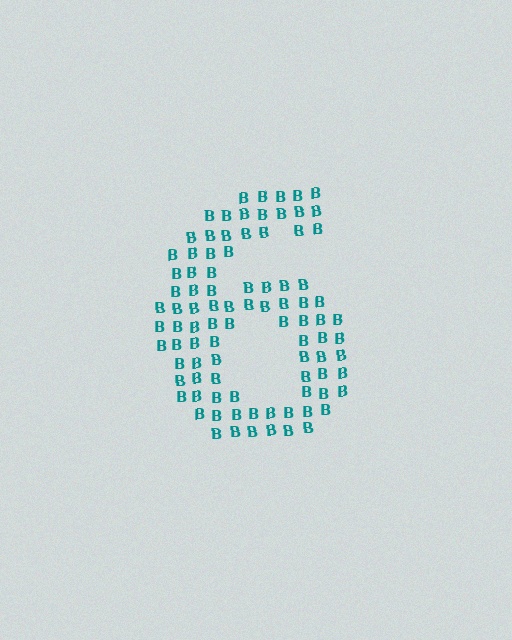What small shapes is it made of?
It is made of small letter B's.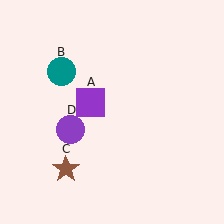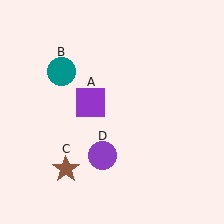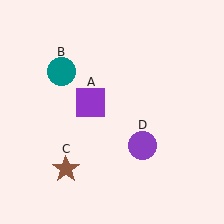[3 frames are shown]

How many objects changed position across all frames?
1 object changed position: purple circle (object D).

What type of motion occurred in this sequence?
The purple circle (object D) rotated counterclockwise around the center of the scene.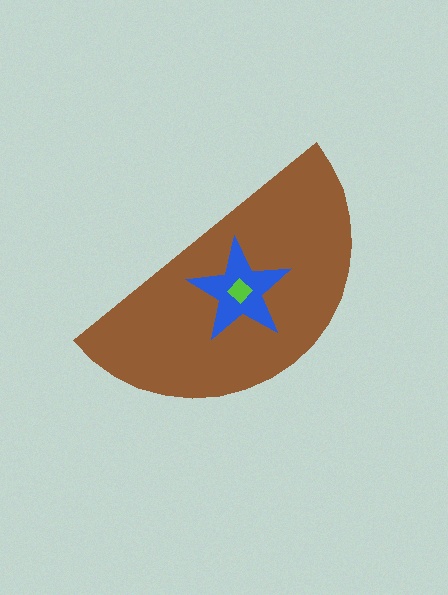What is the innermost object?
The lime diamond.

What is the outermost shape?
The brown semicircle.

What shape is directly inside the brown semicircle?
The blue star.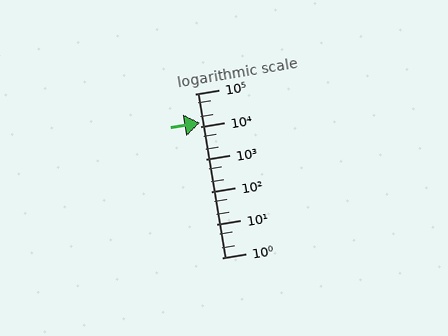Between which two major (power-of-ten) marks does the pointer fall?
The pointer is between 10000 and 100000.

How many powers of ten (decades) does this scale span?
The scale spans 5 decades, from 1 to 100000.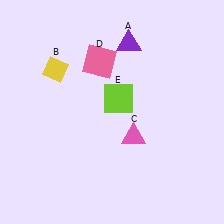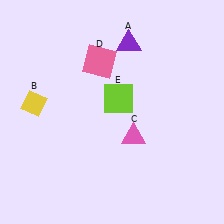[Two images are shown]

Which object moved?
The yellow diamond (B) moved down.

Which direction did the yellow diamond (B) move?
The yellow diamond (B) moved down.